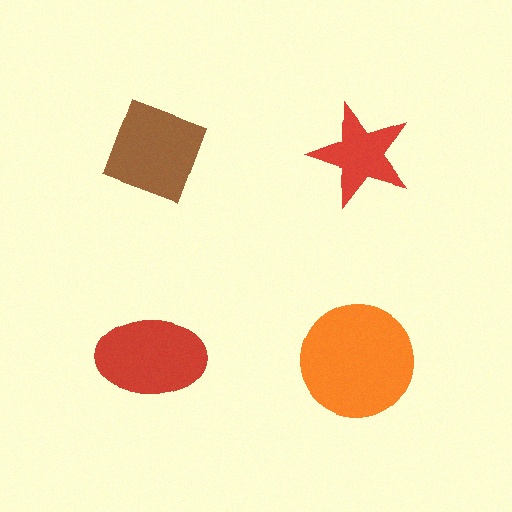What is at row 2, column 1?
A red ellipse.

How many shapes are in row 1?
2 shapes.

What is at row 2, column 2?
An orange circle.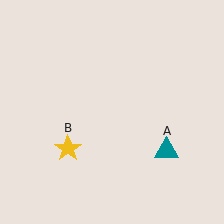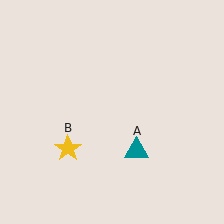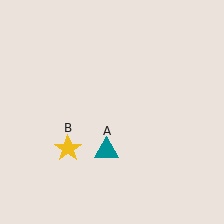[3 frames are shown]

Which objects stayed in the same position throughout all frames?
Yellow star (object B) remained stationary.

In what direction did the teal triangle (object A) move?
The teal triangle (object A) moved left.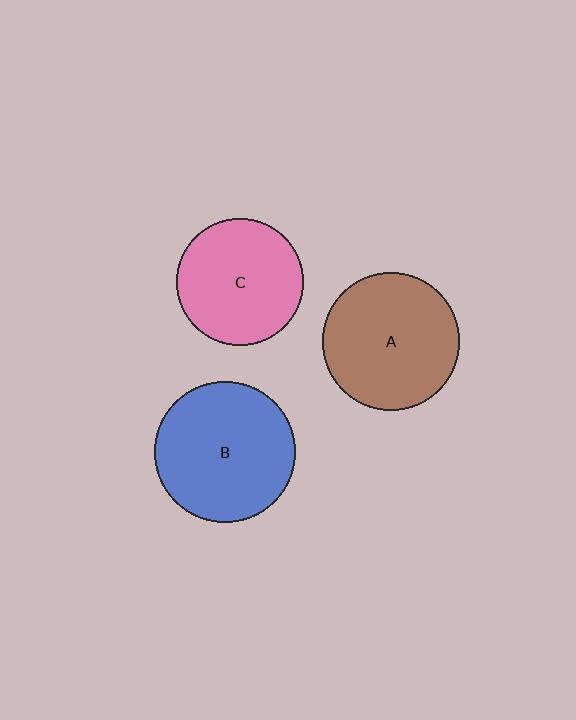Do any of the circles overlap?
No, none of the circles overlap.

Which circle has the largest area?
Circle B (blue).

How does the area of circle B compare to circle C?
Approximately 1.2 times.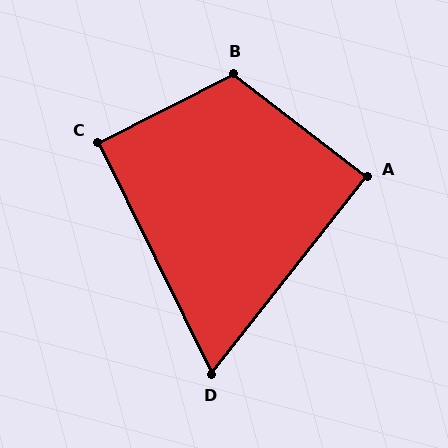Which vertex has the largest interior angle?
B, at approximately 115 degrees.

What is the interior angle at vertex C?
Approximately 91 degrees (approximately right).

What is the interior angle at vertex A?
Approximately 89 degrees (approximately right).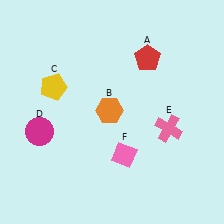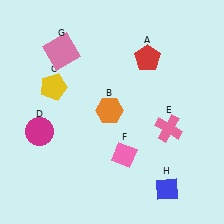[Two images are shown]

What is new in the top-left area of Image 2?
A pink square (G) was added in the top-left area of Image 2.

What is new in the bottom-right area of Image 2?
A blue diamond (H) was added in the bottom-right area of Image 2.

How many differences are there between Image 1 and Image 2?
There are 2 differences between the two images.